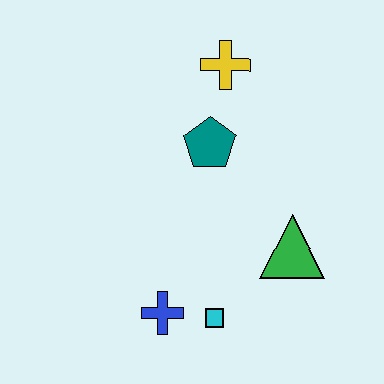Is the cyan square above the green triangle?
No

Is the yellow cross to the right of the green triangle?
No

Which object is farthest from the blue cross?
The yellow cross is farthest from the blue cross.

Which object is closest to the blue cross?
The cyan square is closest to the blue cross.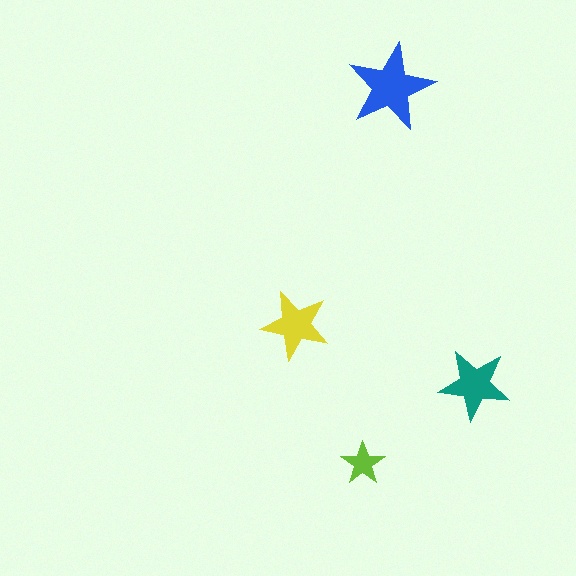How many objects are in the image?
There are 4 objects in the image.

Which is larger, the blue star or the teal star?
The blue one.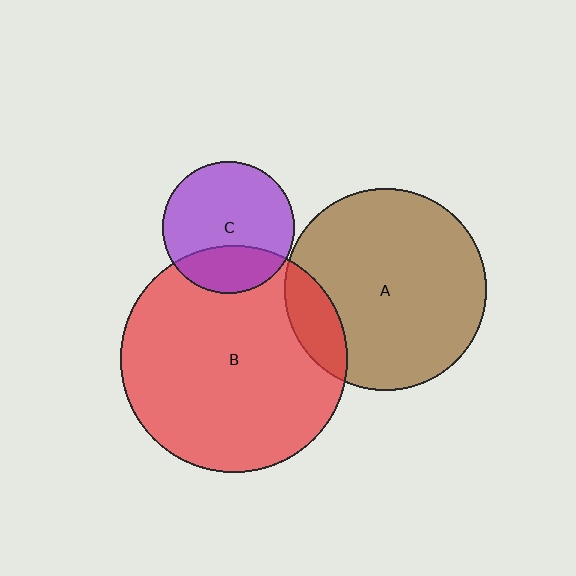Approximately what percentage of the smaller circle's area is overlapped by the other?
Approximately 15%.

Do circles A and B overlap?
Yes.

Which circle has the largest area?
Circle B (red).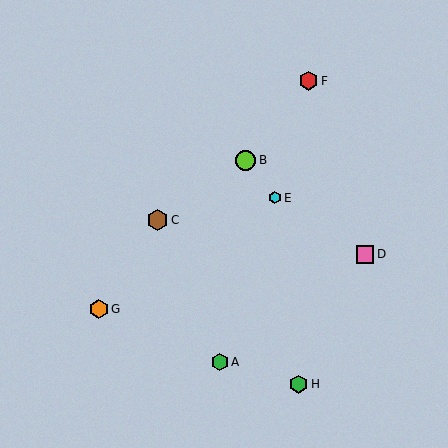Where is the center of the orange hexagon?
The center of the orange hexagon is at (99, 309).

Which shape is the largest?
The brown hexagon (labeled C) is the largest.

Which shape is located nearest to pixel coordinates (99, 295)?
The orange hexagon (labeled G) at (99, 309) is nearest to that location.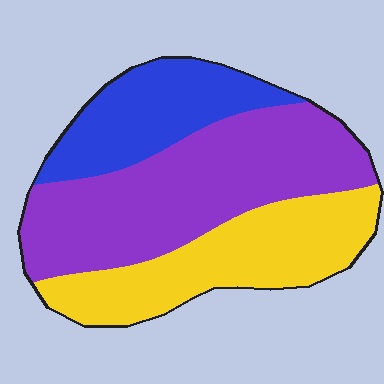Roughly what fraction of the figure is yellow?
Yellow takes up about one third (1/3) of the figure.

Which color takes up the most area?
Purple, at roughly 45%.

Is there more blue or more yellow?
Yellow.